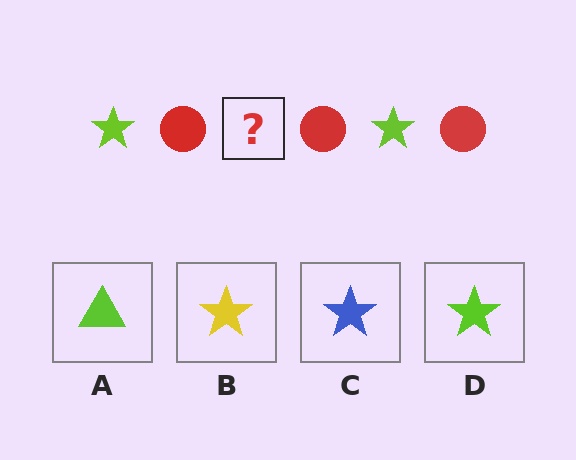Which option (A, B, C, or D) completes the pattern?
D.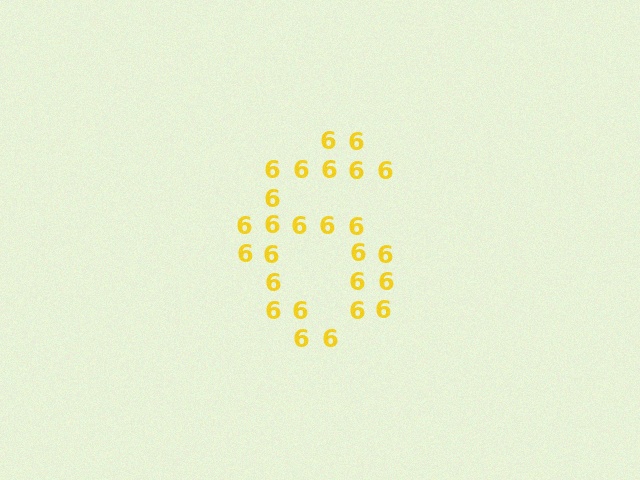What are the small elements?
The small elements are digit 6's.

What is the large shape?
The large shape is the digit 6.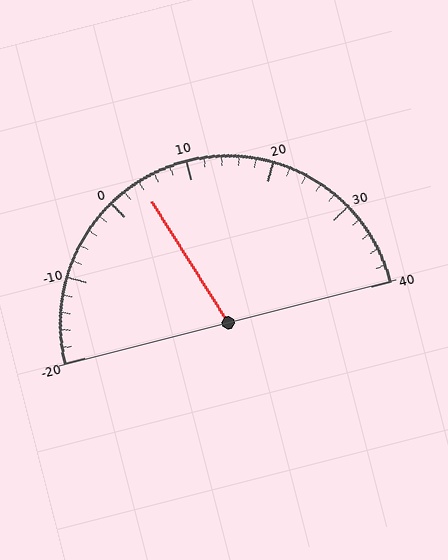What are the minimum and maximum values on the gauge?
The gauge ranges from -20 to 40.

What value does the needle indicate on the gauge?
The needle indicates approximately 4.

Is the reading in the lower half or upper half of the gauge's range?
The reading is in the lower half of the range (-20 to 40).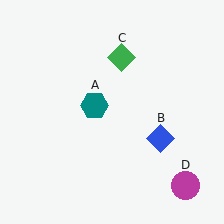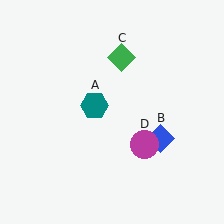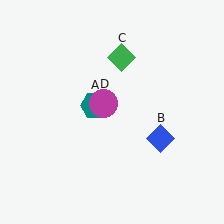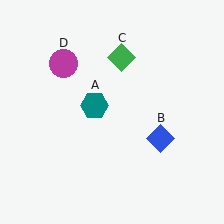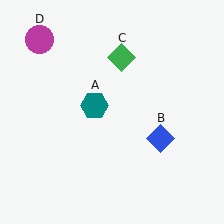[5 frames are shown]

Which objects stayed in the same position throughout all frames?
Teal hexagon (object A) and blue diamond (object B) and green diamond (object C) remained stationary.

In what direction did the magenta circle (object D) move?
The magenta circle (object D) moved up and to the left.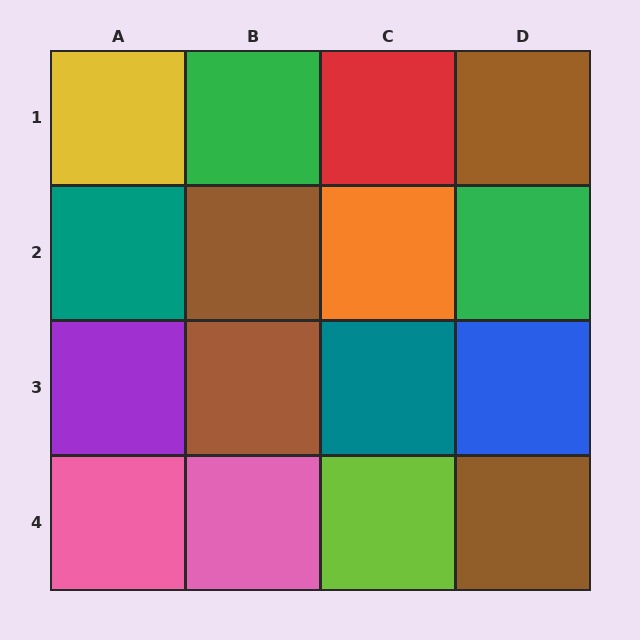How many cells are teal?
2 cells are teal.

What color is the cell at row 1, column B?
Green.